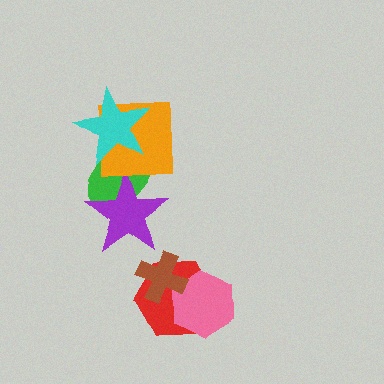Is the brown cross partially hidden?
No, no other shape covers it.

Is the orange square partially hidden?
Yes, it is partially covered by another shape.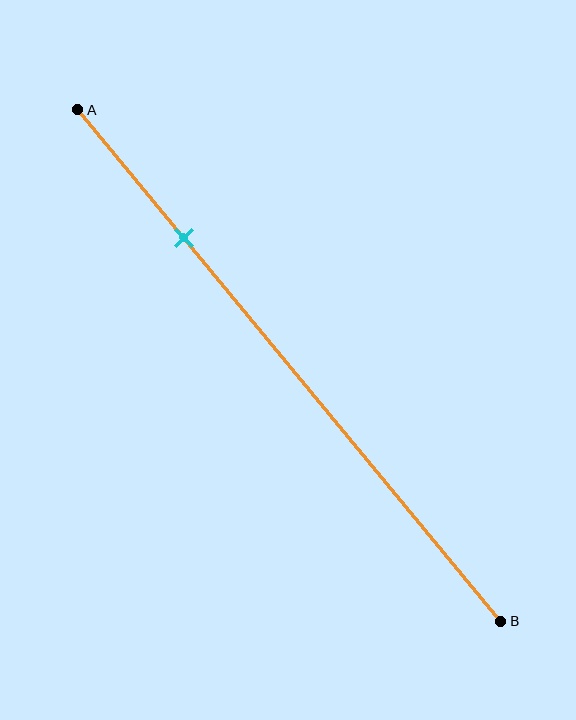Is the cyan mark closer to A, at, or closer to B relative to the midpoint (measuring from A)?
The cyan mark is closer to point A than the midpoint of segment AB.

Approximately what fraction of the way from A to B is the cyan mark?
The cyan mark is approximately 25% of the way from A to B.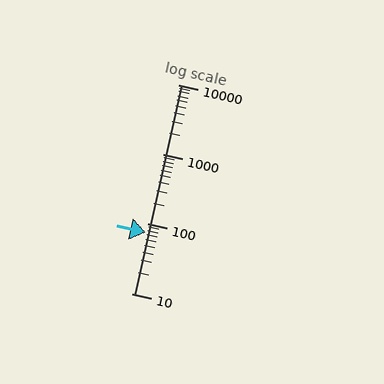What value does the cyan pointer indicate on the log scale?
The pointer indicates approximately 75.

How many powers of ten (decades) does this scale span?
The scale spans 3 decades, from 10 to 10000.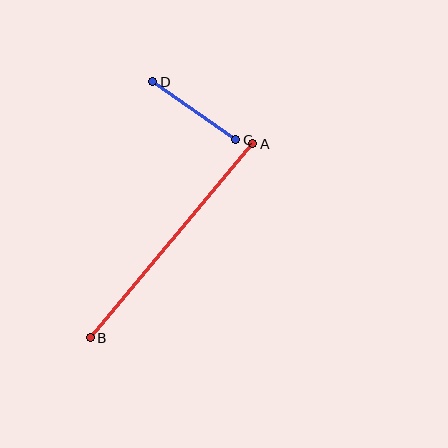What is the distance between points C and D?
The distance is approximately 101 pixels.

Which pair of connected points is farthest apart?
Points A and B are farthest apart.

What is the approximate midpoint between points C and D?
The midpoint is at approximately (194, 111) pixels.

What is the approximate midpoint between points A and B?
The midpoint is at approximately (171, 241) pixels.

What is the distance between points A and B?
The distance is approximately 253 pixels.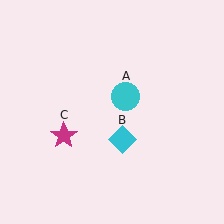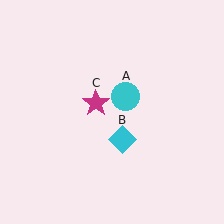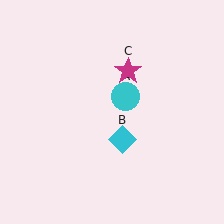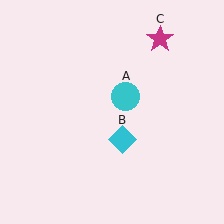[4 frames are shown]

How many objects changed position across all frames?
1 object changed position: magenta star (object C).